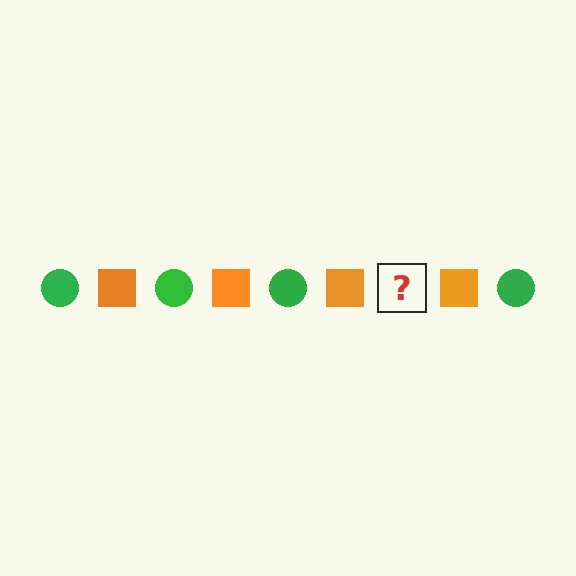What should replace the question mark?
The question mark should be replaced with a green circle.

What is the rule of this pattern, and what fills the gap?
The rule is that the pattern alternates between green circle and orange square. The gap should be filled with a green circle.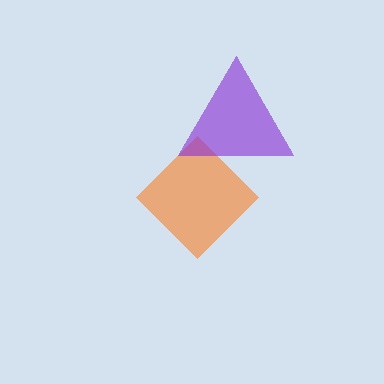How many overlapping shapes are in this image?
There are 2 overlapping shapes in the image.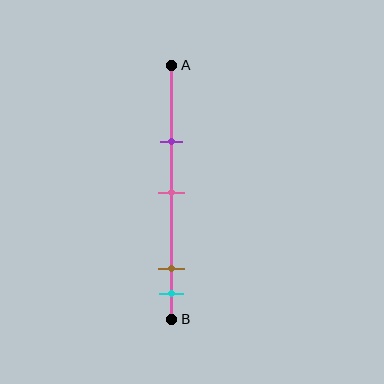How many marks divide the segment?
There are 4 marks dividing the segment.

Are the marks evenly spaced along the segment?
No, the marks are not evenly spaced.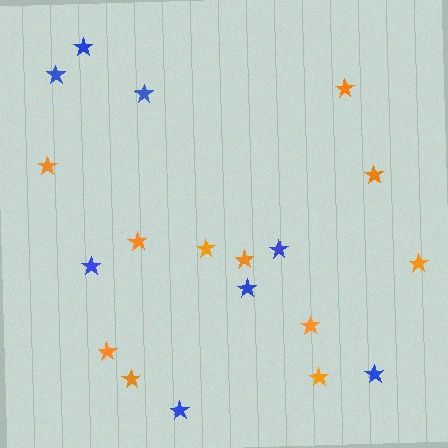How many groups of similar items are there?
There are 2 groups: one group of blue stars (8) and one group of orange stars (11).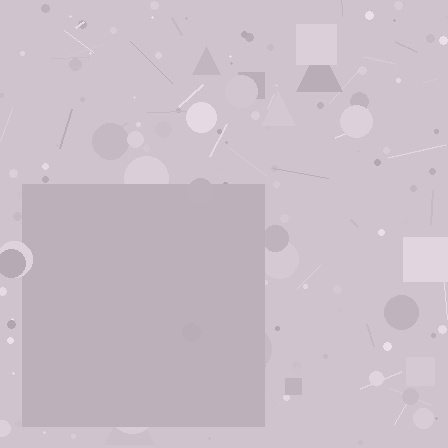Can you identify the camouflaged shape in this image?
The camouflaged shape is a square.